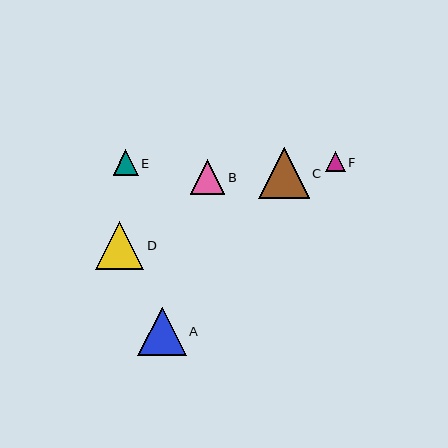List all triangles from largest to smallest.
From largest to smallest: C, A, D, B, E, F.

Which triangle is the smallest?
Triangle F is the smallest with a size of approximately 20 pixels.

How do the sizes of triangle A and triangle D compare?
Triangle A and triangle D are approximately the same size.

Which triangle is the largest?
Triangle C is the largest with a size of approximately 51 pixels.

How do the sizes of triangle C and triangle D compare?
Triangle C and triangle D are approximately the same size.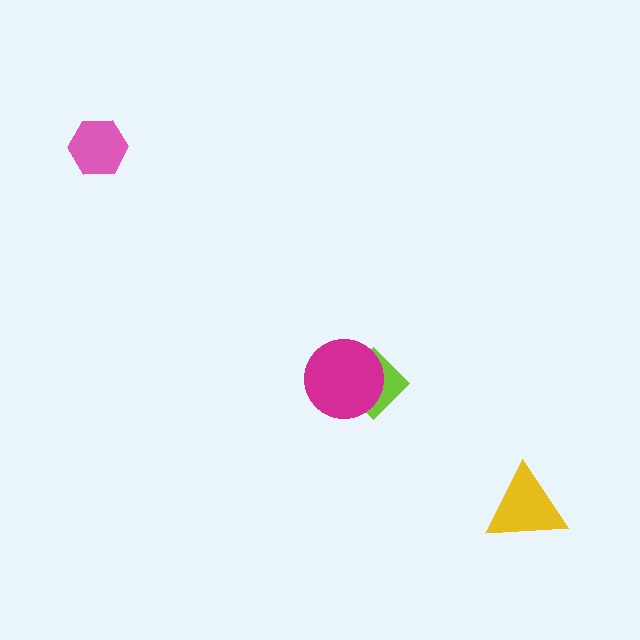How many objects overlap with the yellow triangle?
0 objects overlap with the yellow triangle.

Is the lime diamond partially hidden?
Yes, it is partially covered by another shape.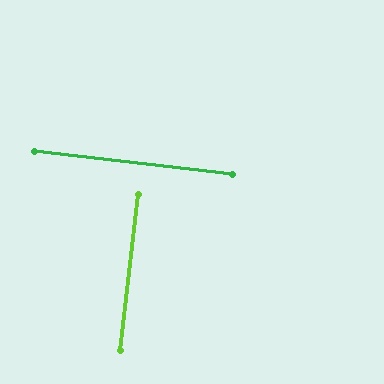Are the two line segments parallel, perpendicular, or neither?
Perpendicular — they meet at approximately 90°.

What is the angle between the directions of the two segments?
Approximately 90 degrees.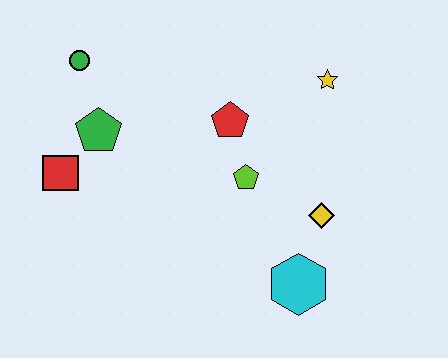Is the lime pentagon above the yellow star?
No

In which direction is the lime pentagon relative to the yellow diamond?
The lime pentagon is to the left of the yellow diamond.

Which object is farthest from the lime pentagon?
The green circle is farthest from the lime pentagon.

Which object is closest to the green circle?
The green pentagon is closest to the green circle.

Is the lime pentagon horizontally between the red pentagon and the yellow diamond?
Yes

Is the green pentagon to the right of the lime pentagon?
No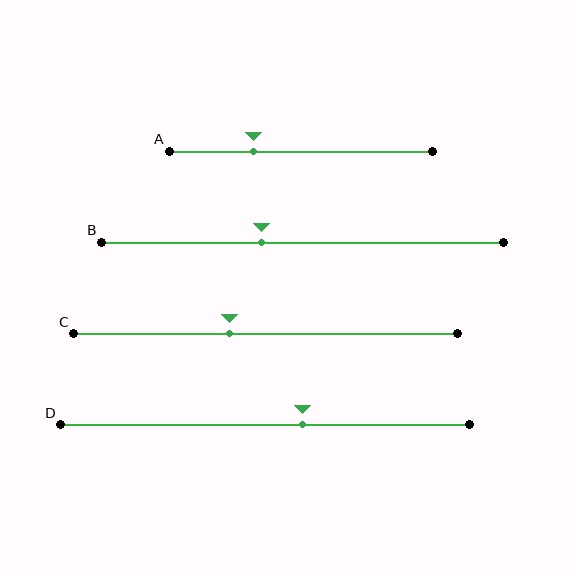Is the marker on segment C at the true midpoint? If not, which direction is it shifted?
No, the marker on segment C is shifted to the left by about 9% of the segment length.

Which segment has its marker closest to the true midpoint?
Segment D has its marker closest to the true midpoint.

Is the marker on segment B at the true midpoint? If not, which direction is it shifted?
No, the marker on segment B is shifted to the left by about 10% of the segment length.